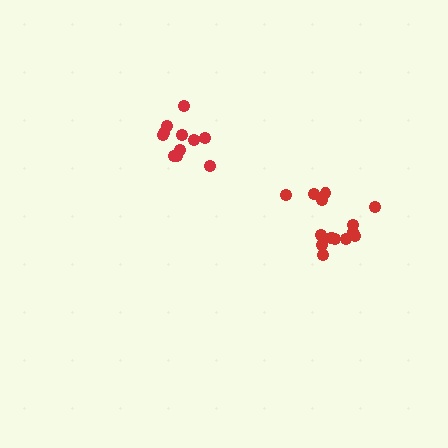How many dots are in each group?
Group 1: 15 dots, Group 2: 11 dots (26 total).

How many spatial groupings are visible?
There are 2 spatial groupings.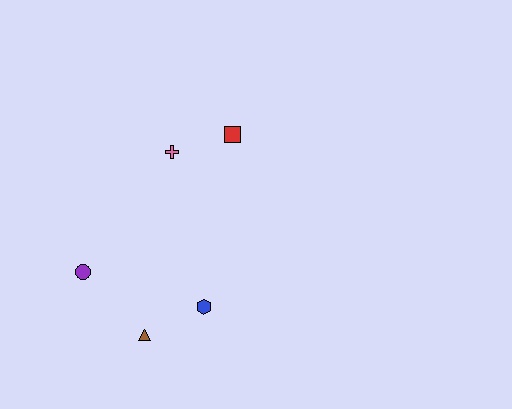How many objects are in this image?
There are 5 objects.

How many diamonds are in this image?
There are no diamonds.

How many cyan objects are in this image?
There are no cyan objects.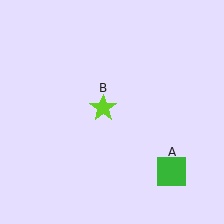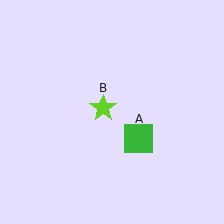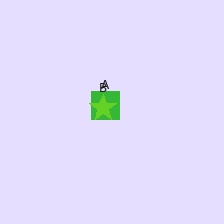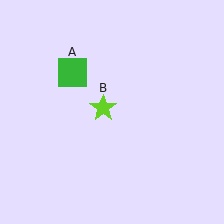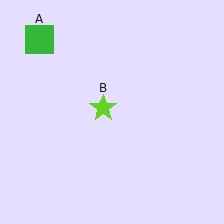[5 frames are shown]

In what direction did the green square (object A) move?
The green square (object A) moved up and to the left.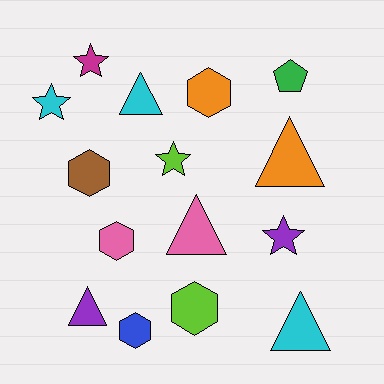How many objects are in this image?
There are 15 objects.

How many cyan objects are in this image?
There are 3 cyan objects.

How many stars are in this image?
There are 4 stars.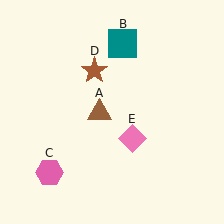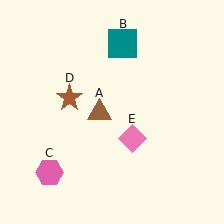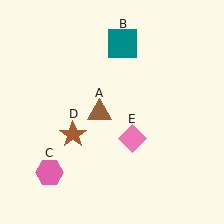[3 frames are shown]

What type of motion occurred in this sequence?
The brown star (object D) rotated counterclockwise around the center of the scene.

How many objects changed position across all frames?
1 object changed position: brown star (object D).